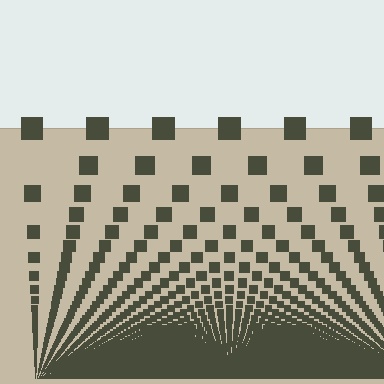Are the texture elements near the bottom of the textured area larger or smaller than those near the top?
Smaller. The gradient is inverted — elements near the bottom are smaller and denser.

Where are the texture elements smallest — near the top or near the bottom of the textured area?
Near the bottom.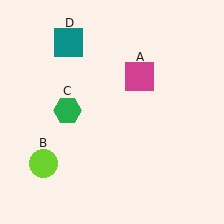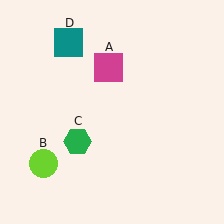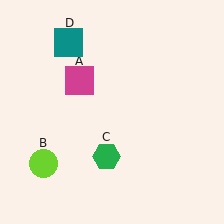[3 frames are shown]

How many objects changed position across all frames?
2 objects changed position: magenta square (object A), green hexagon (object C).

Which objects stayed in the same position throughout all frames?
Lime circle (object B) and teal square (object D) remained stationary.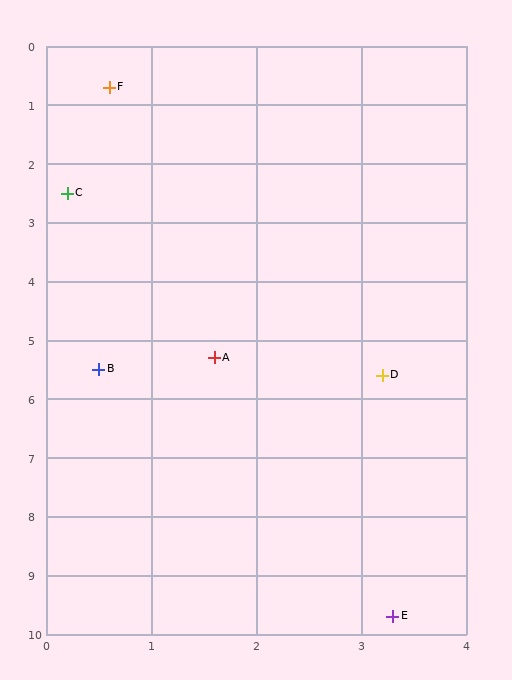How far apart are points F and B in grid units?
Points F and B are about 4.8 grid units apart.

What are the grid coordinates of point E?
Point E is at approximately (3.3, 9.7).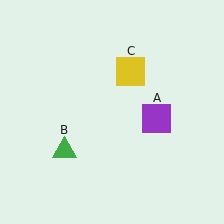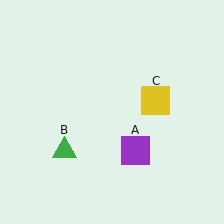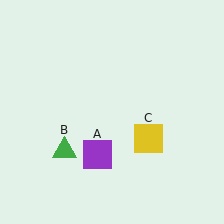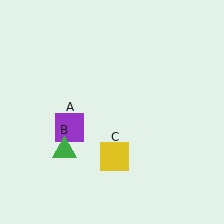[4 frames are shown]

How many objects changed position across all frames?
2 objects changed position: purple square (object A), yellow square (object C).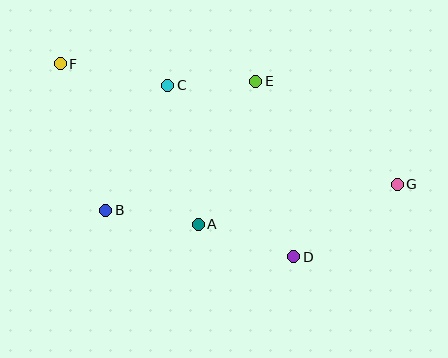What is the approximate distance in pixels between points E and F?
The distance between E and F is approximately 196 pixels.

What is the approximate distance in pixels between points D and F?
The distance between D and F is approximately 303 pixels.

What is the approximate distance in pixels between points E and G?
The distance between E and G is approximately 175 pixels.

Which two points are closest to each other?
Points C and E are closest to each other.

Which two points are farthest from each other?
Points F and G are farthest from each other.